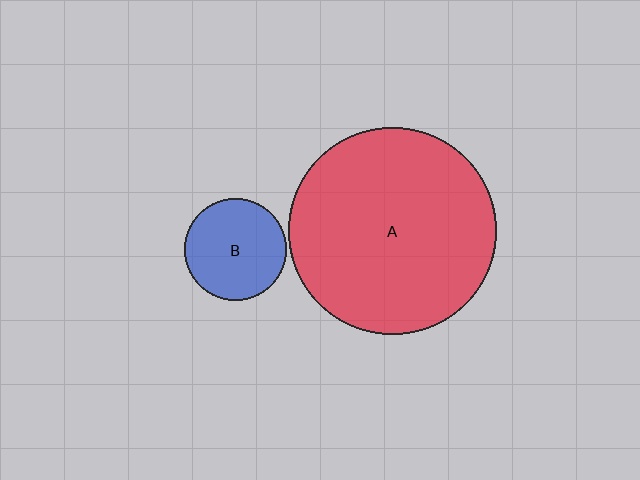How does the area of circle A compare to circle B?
Approximately 4.2 times.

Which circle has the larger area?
Circle A (red).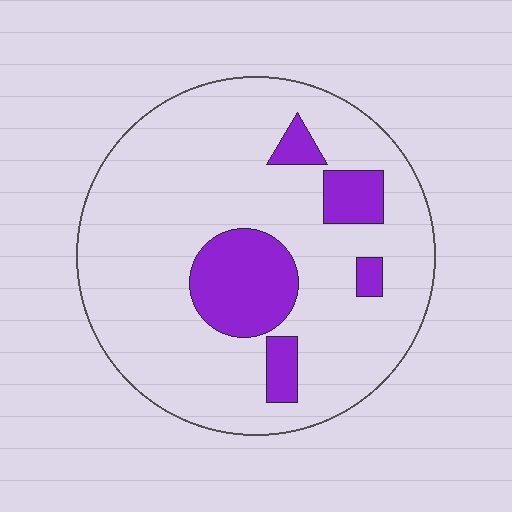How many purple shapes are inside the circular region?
5.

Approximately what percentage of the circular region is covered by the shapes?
Approximately 15%.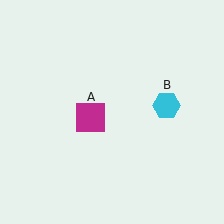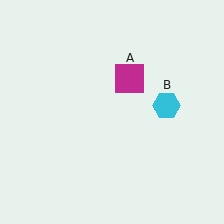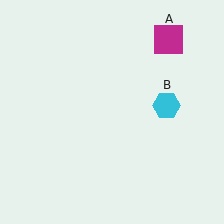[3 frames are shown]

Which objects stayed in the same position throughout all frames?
Cyan hexagon (object B) remained stationary.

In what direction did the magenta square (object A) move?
The magenta square (object A) moved up and to the right.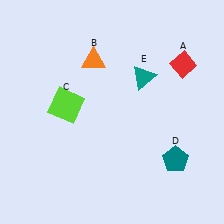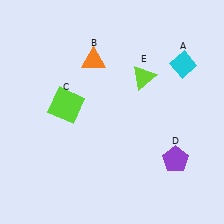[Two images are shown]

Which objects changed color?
A changed from red to cyan. D changed from teal to purple. E changed from teal to lime.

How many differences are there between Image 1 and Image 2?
There are 3 differences between the two images.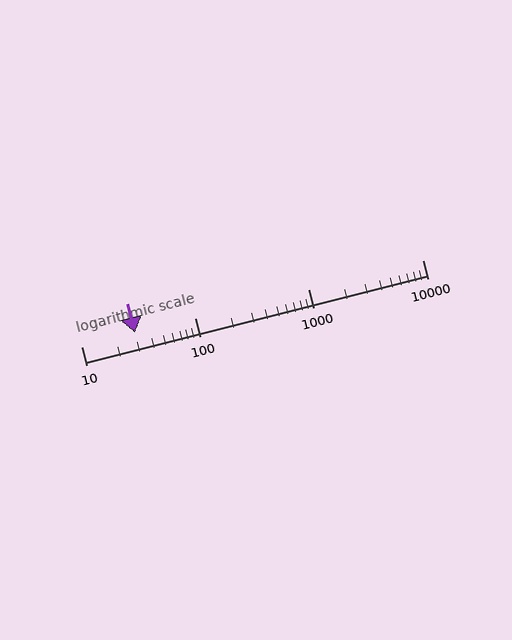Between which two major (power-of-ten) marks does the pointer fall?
The pointer is between 10 and 100.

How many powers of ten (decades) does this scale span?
The scale spans 3 decades, from 10 to 10000.